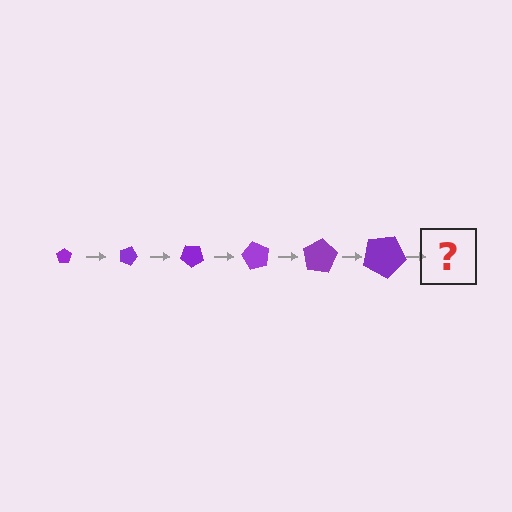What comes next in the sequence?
The next element should be a pentagon, larger than the previous one and rotated 120 degrees from the start.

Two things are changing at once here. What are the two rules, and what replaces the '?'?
The two rules are that the pentagon grows larger each step and it rotates 20 degrees each step. The '?' should be a pentagon, larger than the previous one and rotated 120 degrees from the start.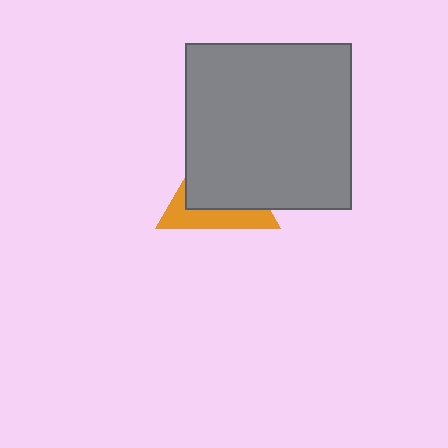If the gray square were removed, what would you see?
You would see the complete orange triangle.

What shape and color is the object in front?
The object in front is a gray square.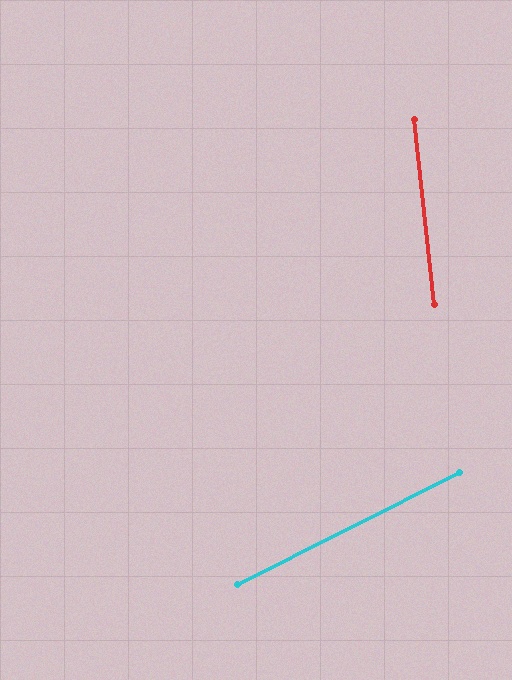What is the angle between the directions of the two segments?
Approximately 70 degrees.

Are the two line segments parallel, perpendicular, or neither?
Neither parallel nor perpendicular — they differ by about 70°.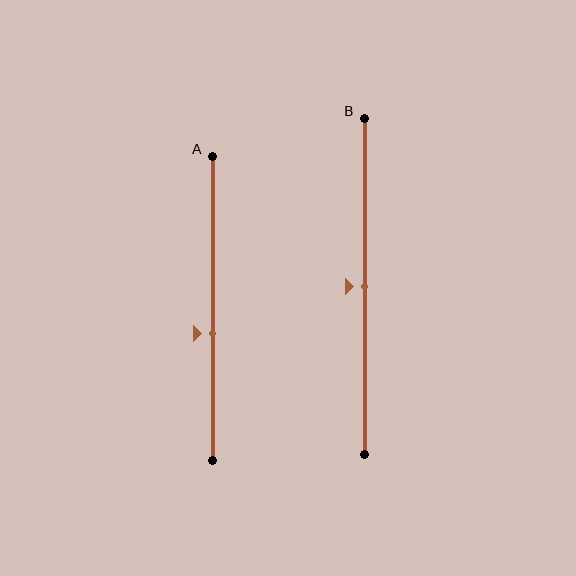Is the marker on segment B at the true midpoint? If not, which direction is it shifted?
Yes, the marker on segment B is at the true midpoint.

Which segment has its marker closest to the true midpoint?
Segment B has its marker closest to the true midpoint.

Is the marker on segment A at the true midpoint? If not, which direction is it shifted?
No, the marker on segment A is shifted downward by about 8% of the segment length.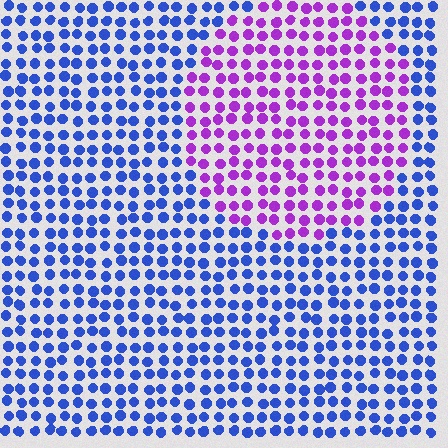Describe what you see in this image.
The image is filled with small blue elements in a uniform arrangement. A circle-shaped region is visible where the elements are tinted to a slightly different hue, forming a subtle color boundary.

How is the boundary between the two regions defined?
The boundary is defined purely by a slight shift in hue (about 59 degrees). Spacing, size, and orientation are identical on both sides.